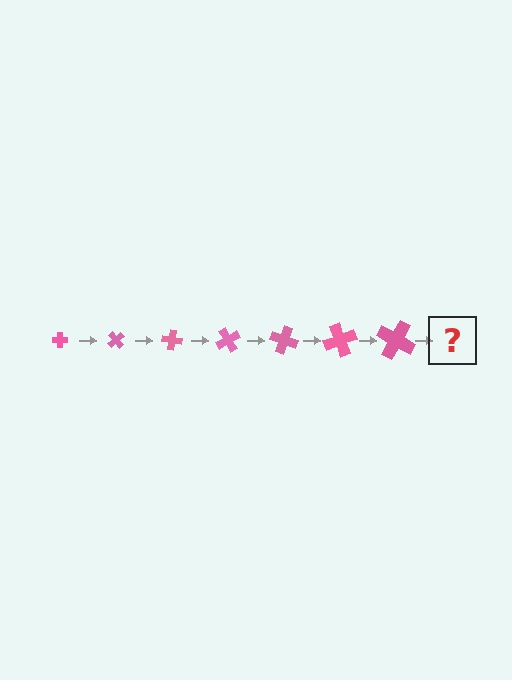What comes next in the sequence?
The next element should be a cross, larger than the previous one and rotated 350 degrees from the start.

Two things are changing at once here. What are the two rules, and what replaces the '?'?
The two rules are that the cross grows larger each step and it rotates 50 degrees each step. The '?' should be a cross, larger than the previous one and rotated 350 degrees from the start.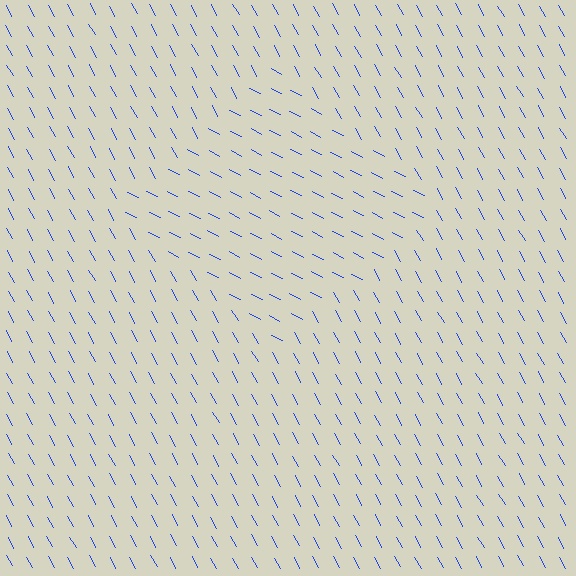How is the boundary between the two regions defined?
The boundary is defined purely by a change in line orientation (approximately 35 degrees difference). All lines are the same color and thickness.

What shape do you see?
I see a diamond.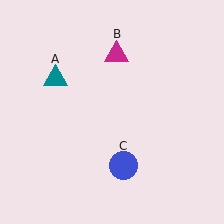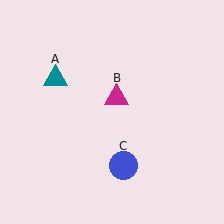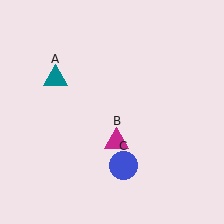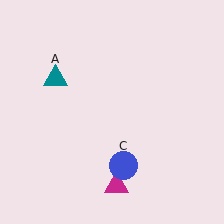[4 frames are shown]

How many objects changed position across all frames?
1 object changed position: magenta triangle (object B).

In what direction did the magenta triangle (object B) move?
The magenta triangle (object B) moved down.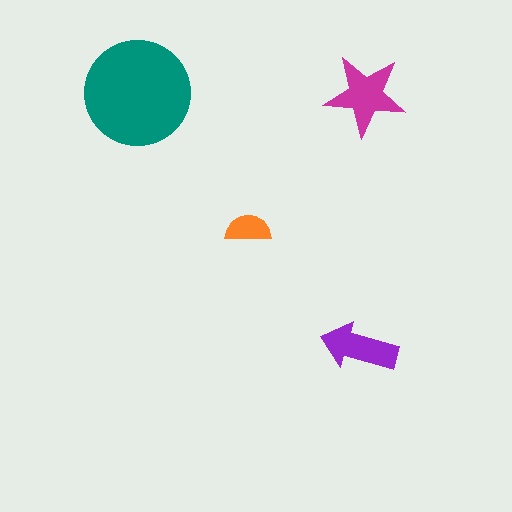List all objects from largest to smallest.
The teal circle, the magenta star, the purple arrow, the orange semicircle.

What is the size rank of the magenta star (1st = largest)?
2nd.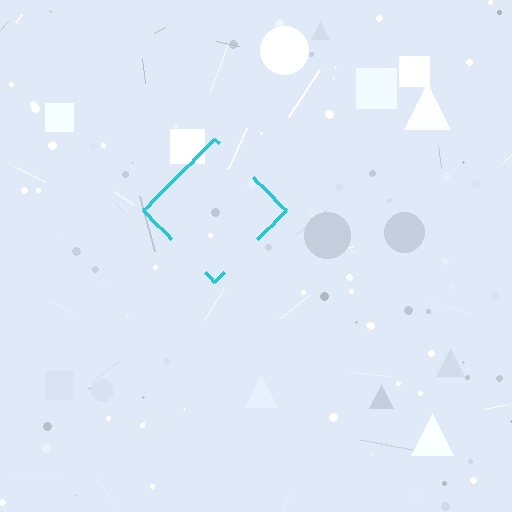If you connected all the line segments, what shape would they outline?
They would outline a diamond.